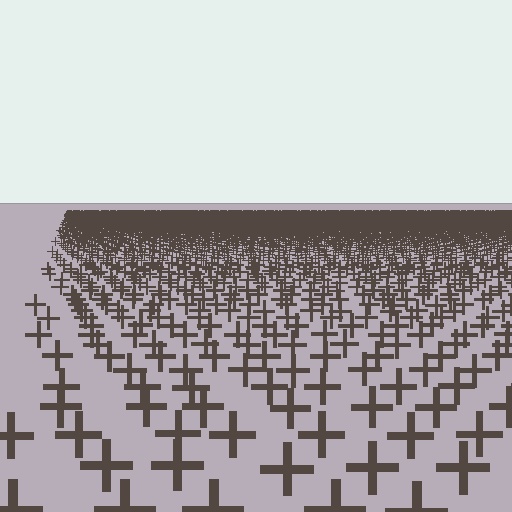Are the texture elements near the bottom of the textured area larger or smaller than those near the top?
Larger. Near the bottom, elements are closer to the viewer and appear at a bigger on-screen size.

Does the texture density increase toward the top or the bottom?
Density increases toward the top.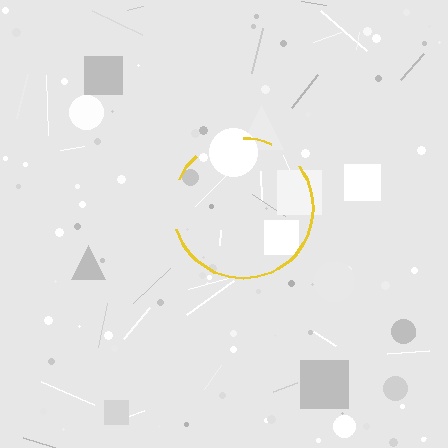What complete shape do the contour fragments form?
The contour fragments form a circle.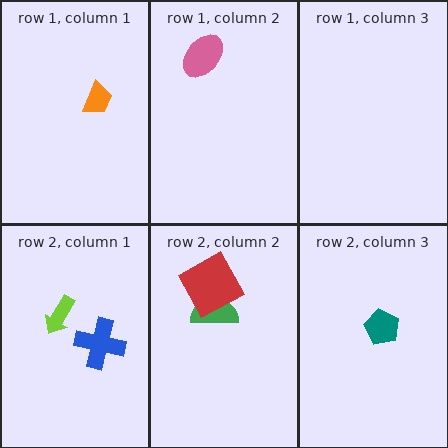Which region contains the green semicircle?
The row 2, column 2 region.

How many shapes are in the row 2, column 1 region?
2.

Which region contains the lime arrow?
The row 2, column 1 region.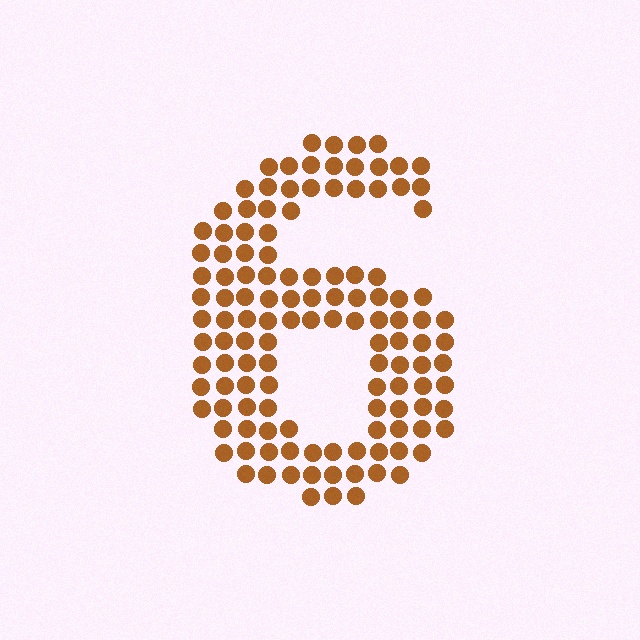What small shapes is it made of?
It is made of small circles.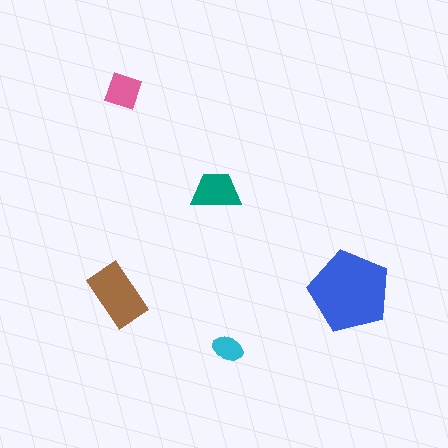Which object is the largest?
The blue pentagon.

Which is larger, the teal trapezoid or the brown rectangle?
The brown rectangle.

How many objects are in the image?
There are 5 objects in the image.